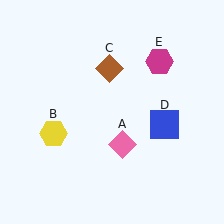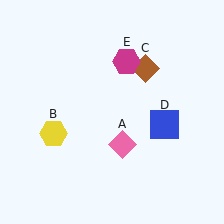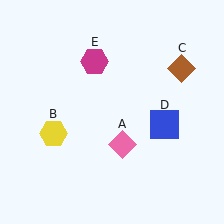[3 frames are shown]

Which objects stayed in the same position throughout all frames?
Pink diamond (object A) and yellow hexagon (object B) and blue square (object D) remained stationary.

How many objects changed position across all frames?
2 objects changed position: brown diamond (object C), magenta hexagon (object E).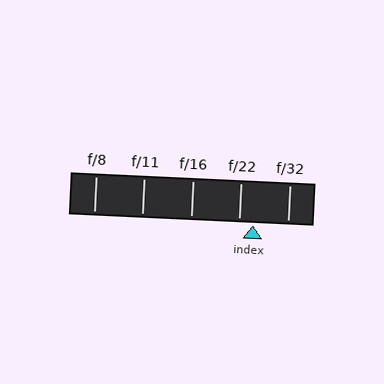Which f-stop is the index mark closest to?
The index mark is closest to f/22.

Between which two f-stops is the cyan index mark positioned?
The index mark is between f/22 and f/32.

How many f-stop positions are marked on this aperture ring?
There are 5 f-stop positions marked.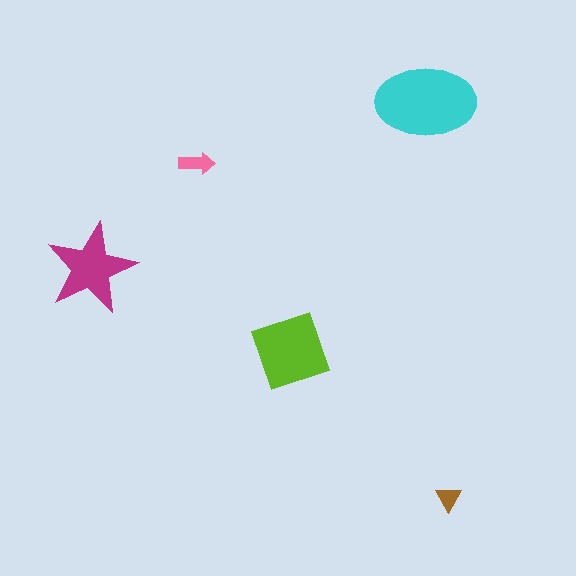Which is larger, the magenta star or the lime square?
The lime square.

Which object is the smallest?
The brown triangle.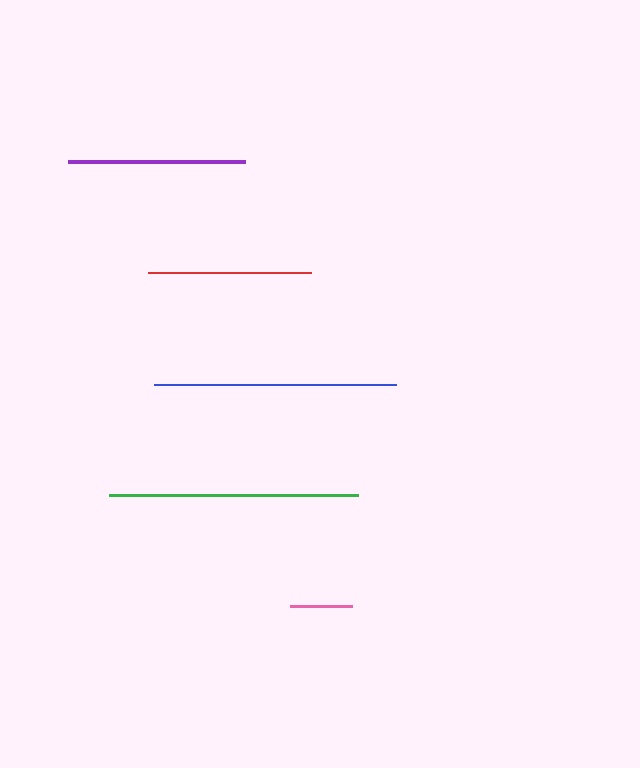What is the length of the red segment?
The red segment is approximately 163 pixels long.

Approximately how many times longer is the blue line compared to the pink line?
The blue line is approximately 3.9 times the length of the pink line.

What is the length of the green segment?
The green segment is approximately 249 pixels long.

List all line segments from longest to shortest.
From longest to shortest: green, blue, purple, red, pink.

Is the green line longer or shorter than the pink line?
The green line is longer than the pink line.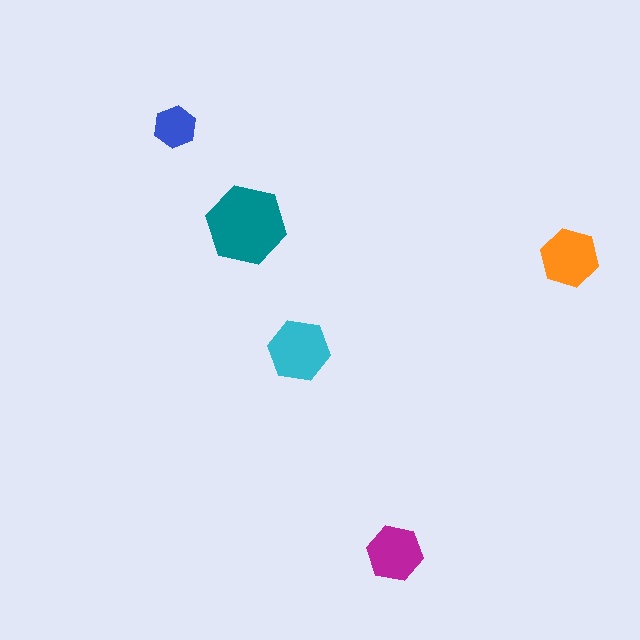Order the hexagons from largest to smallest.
the teal one, the cyan one, the orange one, the magenta one, the blue one.